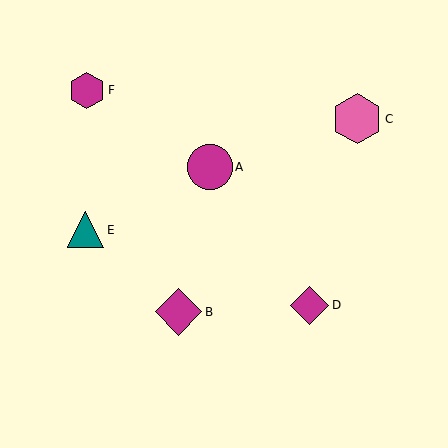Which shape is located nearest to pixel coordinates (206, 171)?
The magenta circle (labeled A) at (210, 167) is nearest to that location.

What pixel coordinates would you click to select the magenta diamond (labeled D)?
Click at (309, 305) to select the magenta diamond D.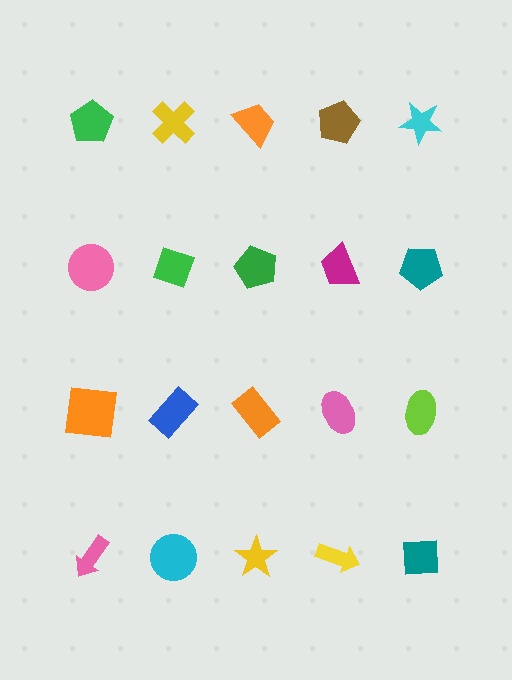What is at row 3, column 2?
A blue rectangle.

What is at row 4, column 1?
A pink arrow.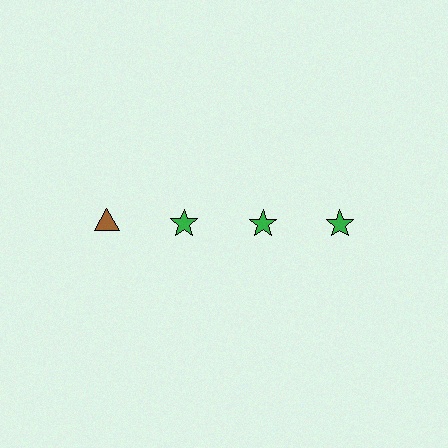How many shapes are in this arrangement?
There are 4 shapes arranged in a grid pattern.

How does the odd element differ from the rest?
It differs in both color (brown instead of green) and shape (triangle instead of star).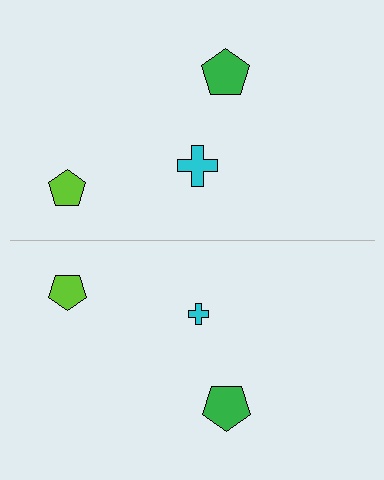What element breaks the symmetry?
The cyan cross on the bottom side has a different size than its mirror counterpart.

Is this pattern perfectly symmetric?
No, the pattern is not perfectly symmetric. The cyan cross on the bottom side has a different size than its mirror counterpart.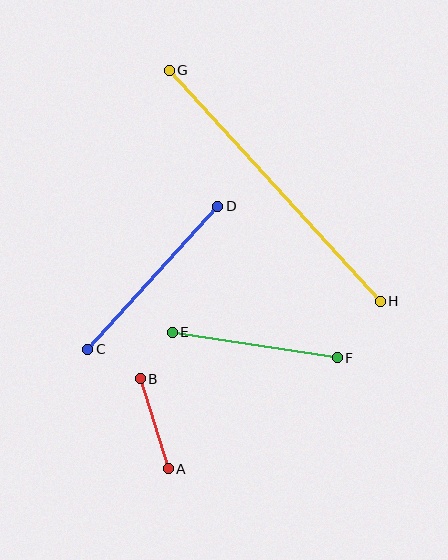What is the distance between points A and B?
The distance is approximately 95 pixels.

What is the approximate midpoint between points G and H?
The midpoint is at approximately (275, 186) pixels.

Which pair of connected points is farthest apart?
Points G and H are farthest apart.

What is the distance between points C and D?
The distance is approximately 193 pixels.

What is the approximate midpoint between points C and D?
The midpoint is at approximately (153, 278) pixels.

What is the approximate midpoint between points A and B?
The midpoint is at approximately (154, 424) pixels.